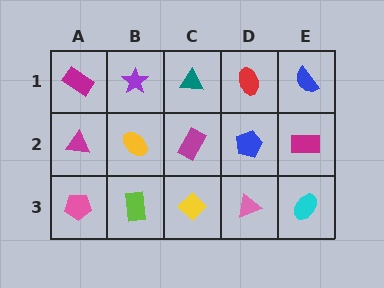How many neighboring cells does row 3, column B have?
3.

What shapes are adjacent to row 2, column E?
A blue semicircle (row 1, column E), a cyan ellipse (row 3, column E), a blue pentagon (row 2, column D).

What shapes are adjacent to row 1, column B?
A yellow ellipse (row 2, column B), a magenta rectangle (row 1, column A), a teal triangle (row 1, column C).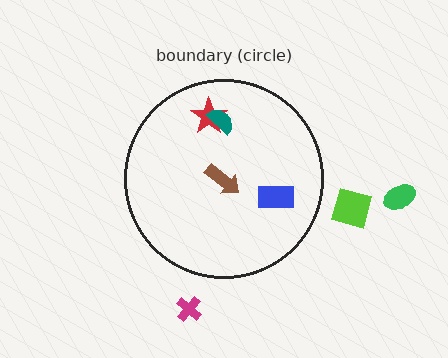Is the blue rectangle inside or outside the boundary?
Inside.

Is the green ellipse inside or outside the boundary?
Outside.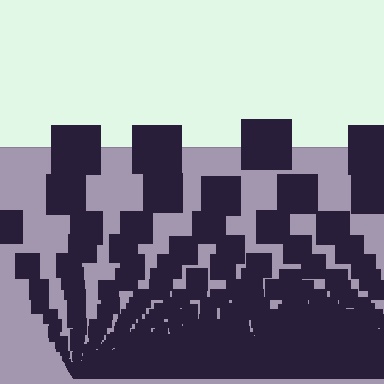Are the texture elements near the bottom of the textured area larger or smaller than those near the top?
Smaller. The gradient is inverted — elements near the bottom are smaller and denser.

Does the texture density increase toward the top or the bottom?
Density increases toward the bottom.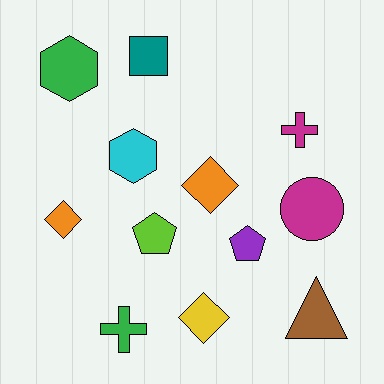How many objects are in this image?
There are 12 objects.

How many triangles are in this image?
There is 1 triangle.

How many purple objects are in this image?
There is 1 purple object.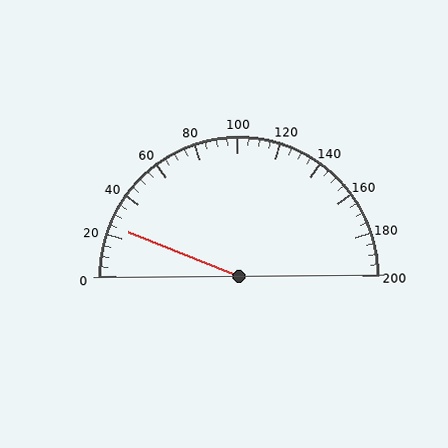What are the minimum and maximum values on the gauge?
The gauge ranges from 0 to 200.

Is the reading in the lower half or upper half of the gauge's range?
The reading is in the lower half of the range (0 to 200).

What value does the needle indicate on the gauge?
The needle indicates approximately 25.